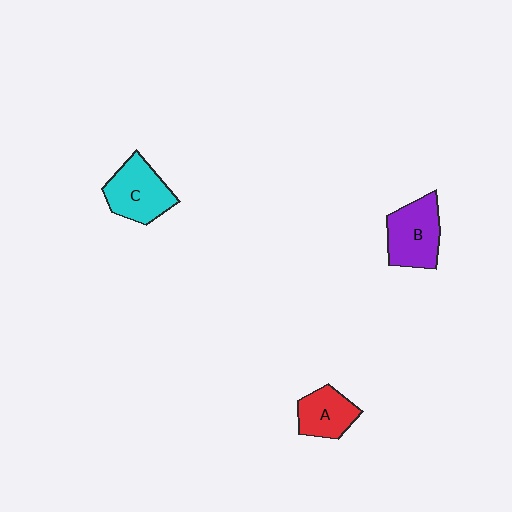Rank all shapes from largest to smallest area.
From largest to smallest: B (purple), C (cyan), A (red).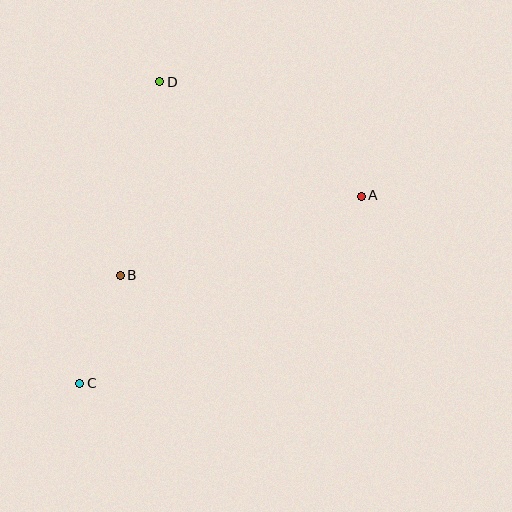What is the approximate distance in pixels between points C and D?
The distance between C and D is approximately 312 pixels.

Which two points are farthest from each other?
Points A and C are farthest from each other.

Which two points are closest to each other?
Points B and C are closest to each other.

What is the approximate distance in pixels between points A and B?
The distance between A and B is approximately 253 pixels.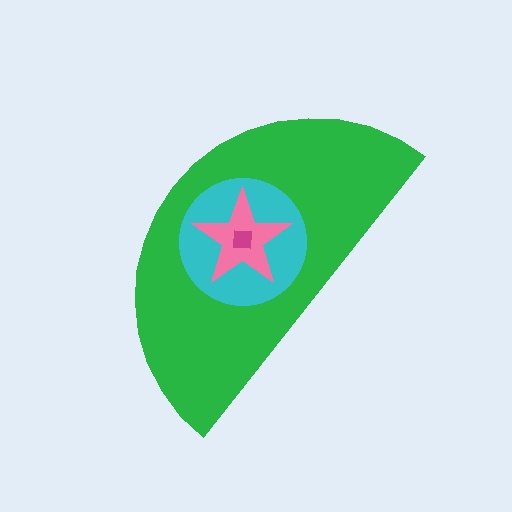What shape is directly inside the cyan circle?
The pink star.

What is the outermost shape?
The green semicircle.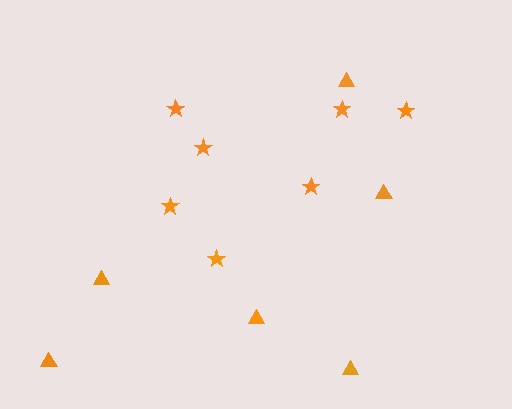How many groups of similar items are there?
There are 2 groups: one group of stars (7) and one group of triangles (6).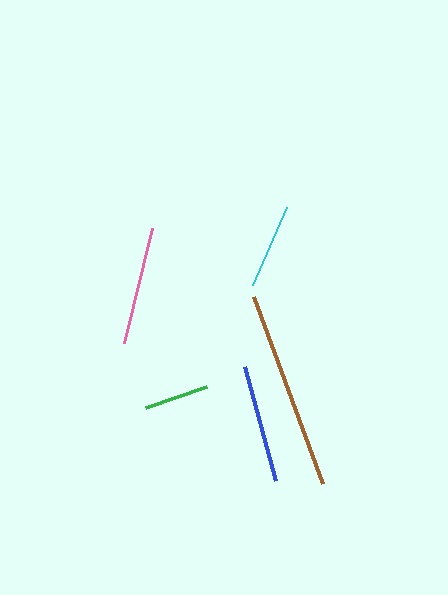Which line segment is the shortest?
The green line is the shortest at approximately 64 pixels.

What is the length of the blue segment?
The blue segment is approximately 118 pixels long.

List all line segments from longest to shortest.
From longest to shortest: brown, blue, pink, cyan, green.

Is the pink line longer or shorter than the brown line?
The brown line is longer than the pink line.